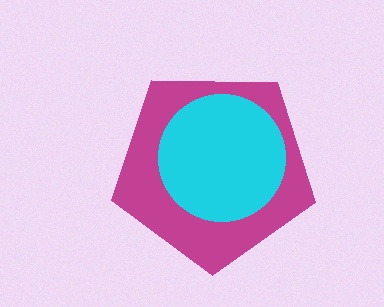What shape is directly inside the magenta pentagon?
The cyan circle.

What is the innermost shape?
The cyan circle.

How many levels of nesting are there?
2.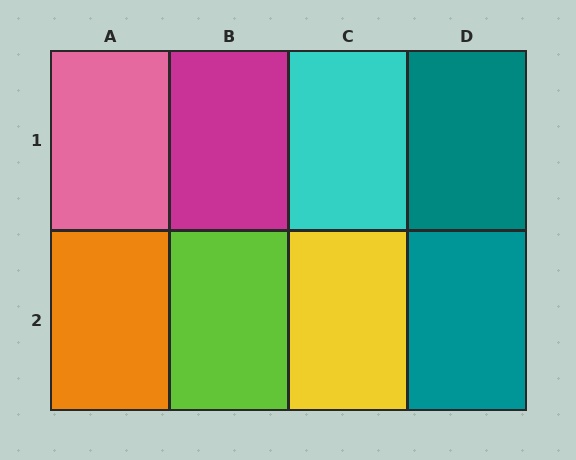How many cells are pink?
1 cell is pink.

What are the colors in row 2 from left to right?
Orange, lime, yellow, teal.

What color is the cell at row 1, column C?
Cyan.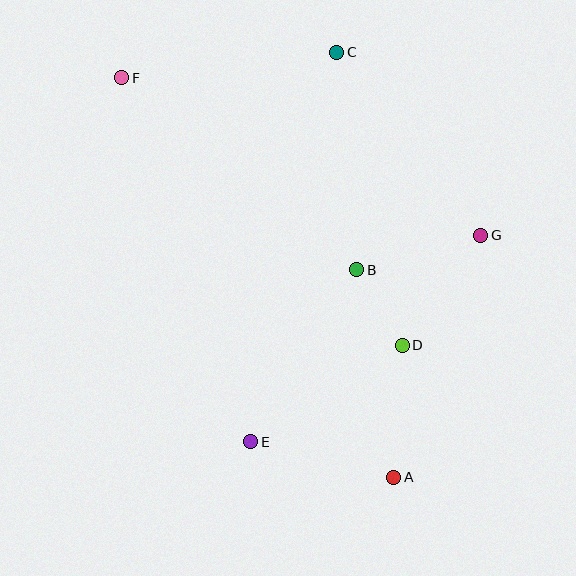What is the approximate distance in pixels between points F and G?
The distance between F and G is approximately 392 pixels.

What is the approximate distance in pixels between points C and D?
The distance between C and D is approximately 300 pixels.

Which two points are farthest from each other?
Points A and F are farthest from each other.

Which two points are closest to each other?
Points B and D are closest to each other.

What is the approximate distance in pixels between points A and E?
The distance between A and E is approximately 147 pixels.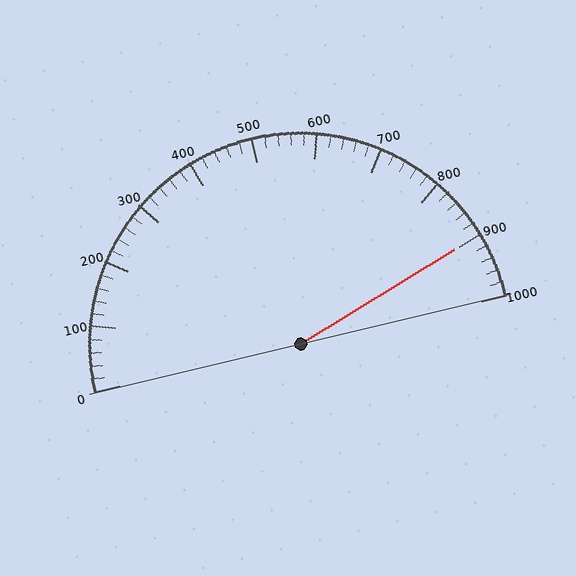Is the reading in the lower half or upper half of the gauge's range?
The reading is in the upper half of the range (0 to 1000).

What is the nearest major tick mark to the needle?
The nearest major tick mark is 900.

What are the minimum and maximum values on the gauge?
The gauge ranges from 0 to 1000.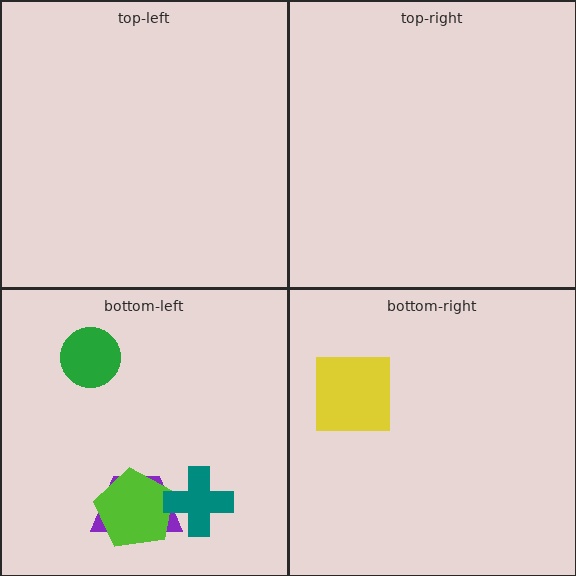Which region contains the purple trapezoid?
The bottom-left region.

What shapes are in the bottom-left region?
The purple trapezoid, the green circle, the lime pentagon, the teal cross.